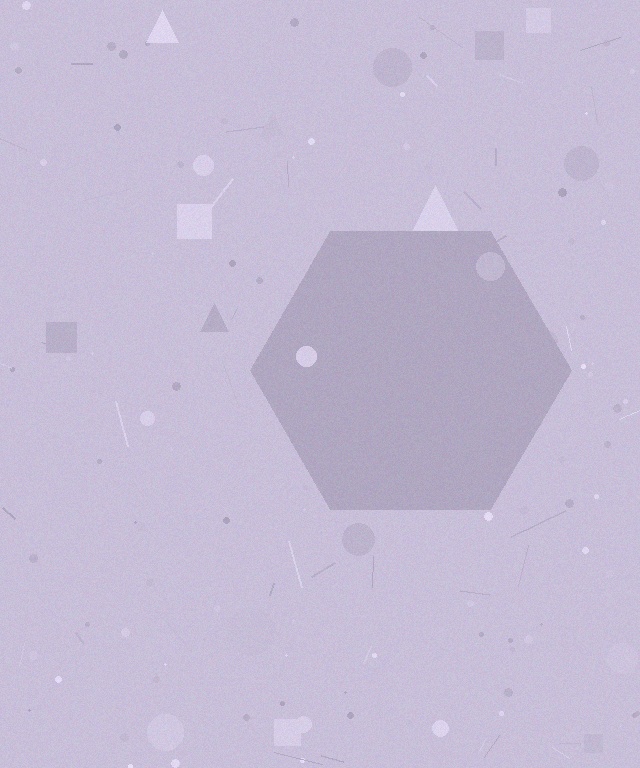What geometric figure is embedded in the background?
A hexagon is embedded in the background.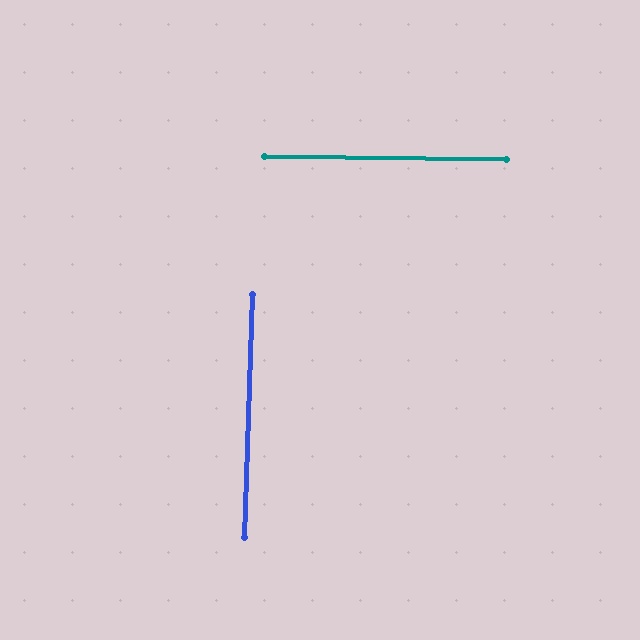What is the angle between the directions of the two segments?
Approximately 89 degrees.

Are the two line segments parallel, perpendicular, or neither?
Perpendicular — they meet at approximately 89°.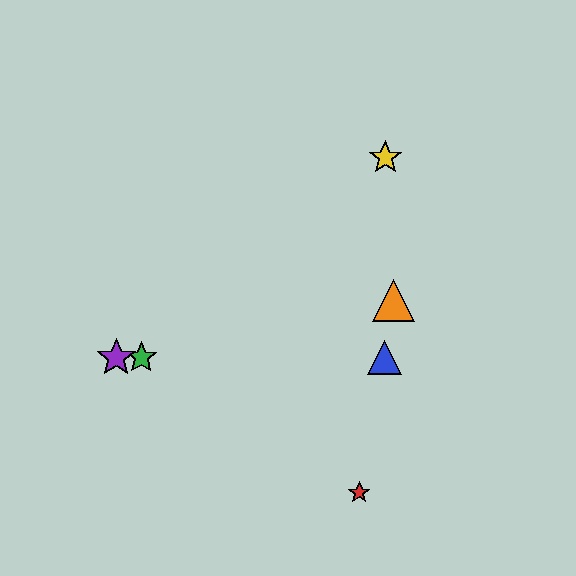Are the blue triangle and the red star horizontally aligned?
No, the blue triangle is at y≈358 and the red star is at y≈493.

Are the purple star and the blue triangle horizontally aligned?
Yes, both are at y≈358.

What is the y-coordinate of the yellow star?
The yellow star is at y≈158.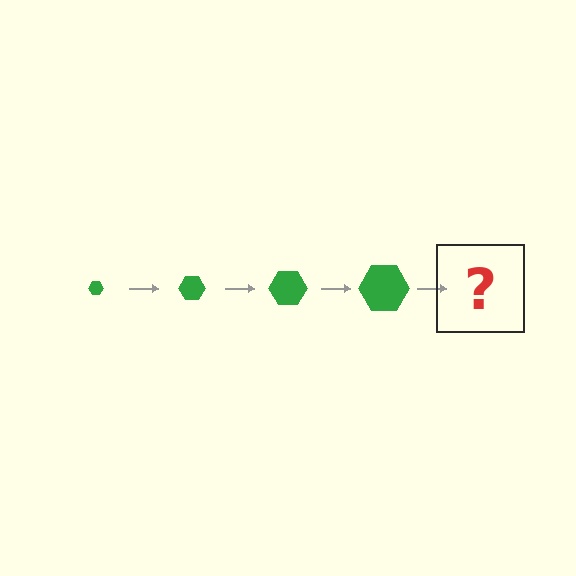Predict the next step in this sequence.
The next step is a green hexagon, larger than the previous one.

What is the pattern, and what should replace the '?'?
The pattern is that the hexagon gets progressively larger each step. The '?' should be a green hexagon, larger than the previous one.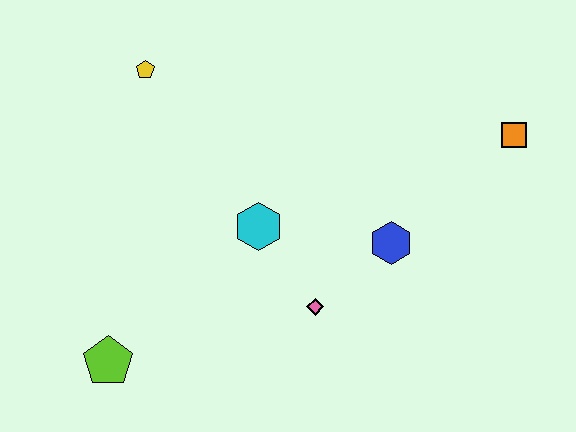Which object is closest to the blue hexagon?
The pink diamond is closest to the blue hexagon.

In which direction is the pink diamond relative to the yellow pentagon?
The pink diamond is below the yellow pentagon.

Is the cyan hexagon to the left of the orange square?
Yes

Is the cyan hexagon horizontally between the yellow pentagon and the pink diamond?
Yes